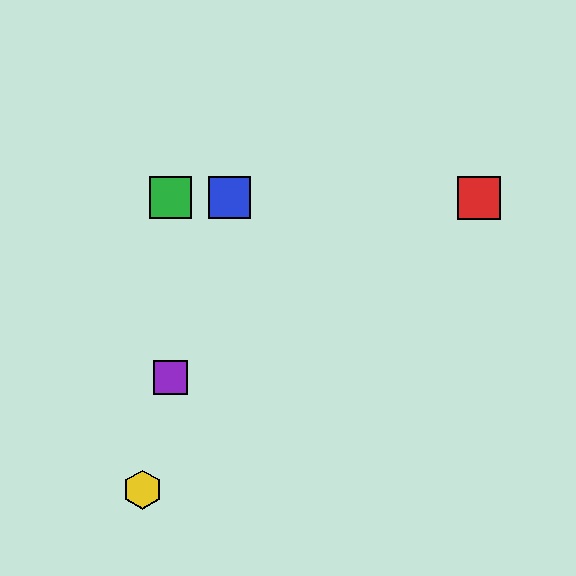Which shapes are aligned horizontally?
The red square, the blue square, the green square are aligned horizontally.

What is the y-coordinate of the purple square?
The purple square is at y≈378.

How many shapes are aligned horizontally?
3 shapes (the red square, the blue square, the green square) are aligned horizontally.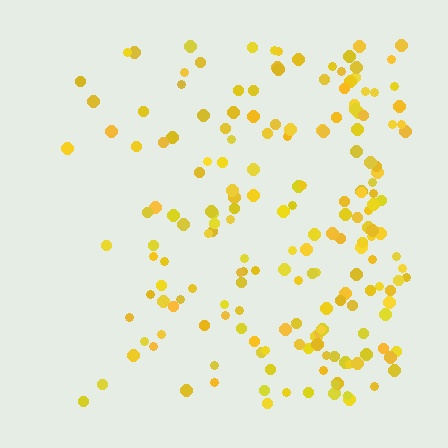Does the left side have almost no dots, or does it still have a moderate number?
Still a moderate number, just noticeably fewer than the right.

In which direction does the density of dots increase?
From left to right, with the right side densest.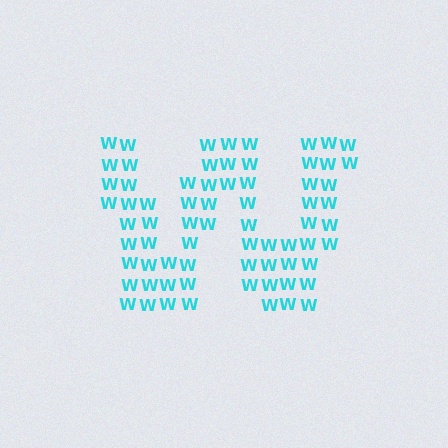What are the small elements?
The small elements are letter W's.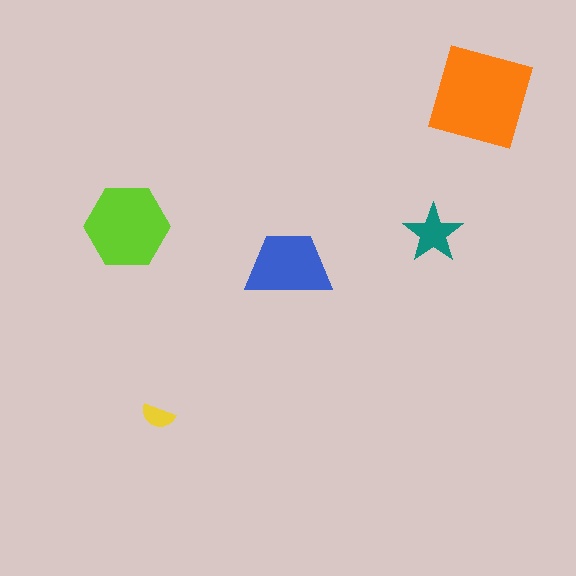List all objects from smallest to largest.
The yellow semicircle, the teal star, the blue trapezoid, the lime hexagon, the orange diamond.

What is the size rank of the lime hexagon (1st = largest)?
2nd.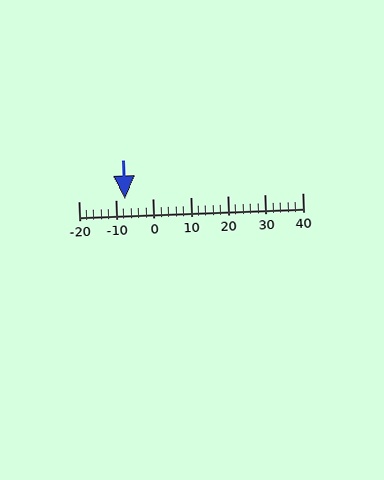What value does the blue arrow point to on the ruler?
The blue arrow points to approximately -8.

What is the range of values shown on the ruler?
The ruler shows values from -20 to 40.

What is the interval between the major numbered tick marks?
The major tick marks are spaced 10 units apart.